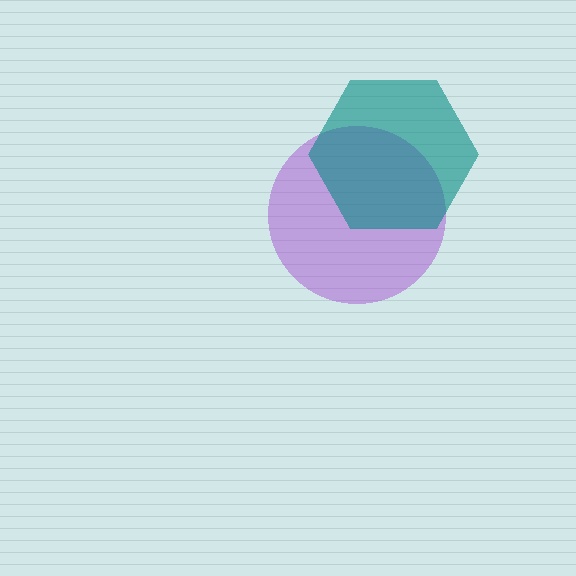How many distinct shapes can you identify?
There are 2 distinct shapes: a purple circle, a teal hexagon.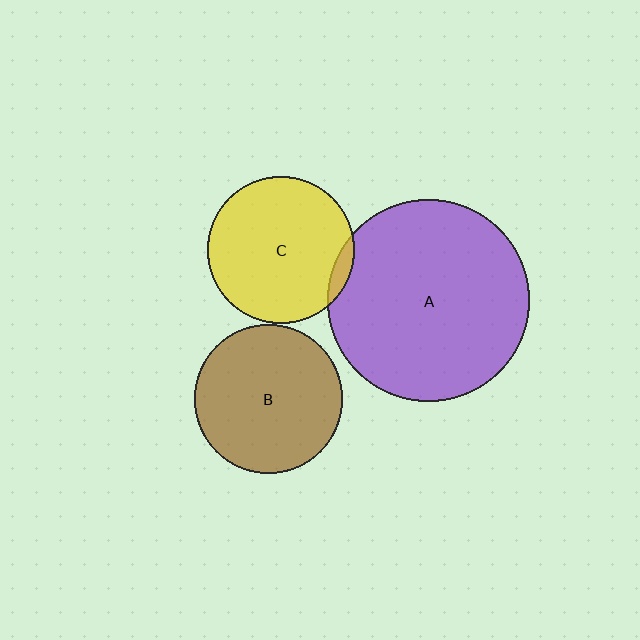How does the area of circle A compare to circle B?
Approximately 1.9 times.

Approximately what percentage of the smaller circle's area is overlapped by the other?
Approximately 5%.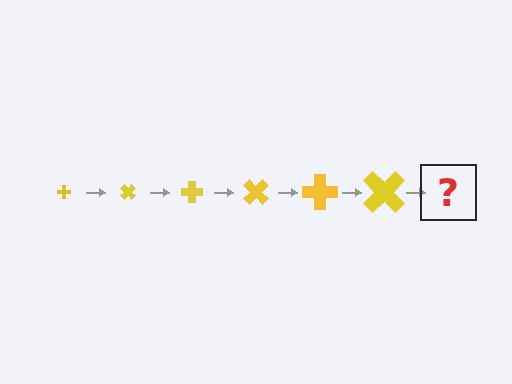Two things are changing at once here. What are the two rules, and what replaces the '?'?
The two rules are that the cross grows larger each step and it rotates 45 degrees each step. The '?' should be a cross, larger than the previous one and rotated 270 degrees from the start.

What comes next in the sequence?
The next element should be a cross, larger than the previous one and rotated 270 degrees from the start.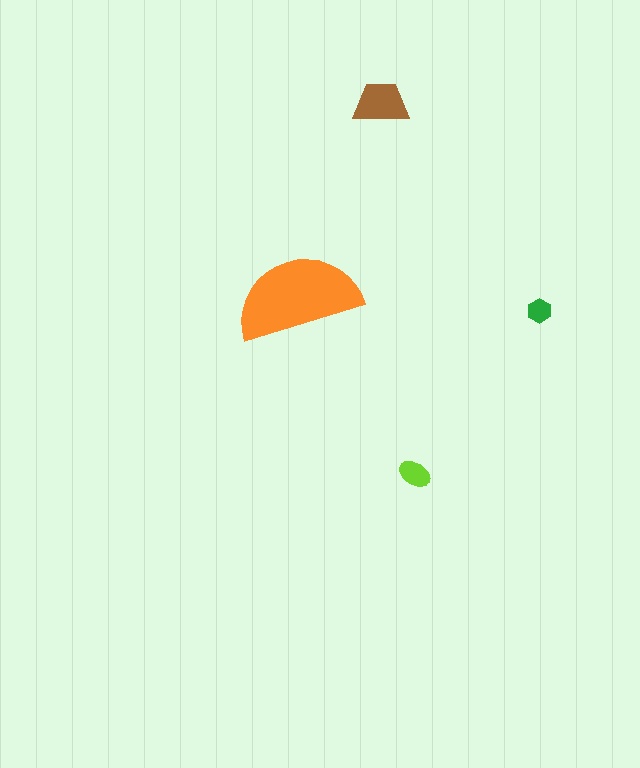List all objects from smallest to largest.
The green hexagon, the lime ellipse, the brown trapezoid, the orange semicircle.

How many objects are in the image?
There are 4 objects in the image.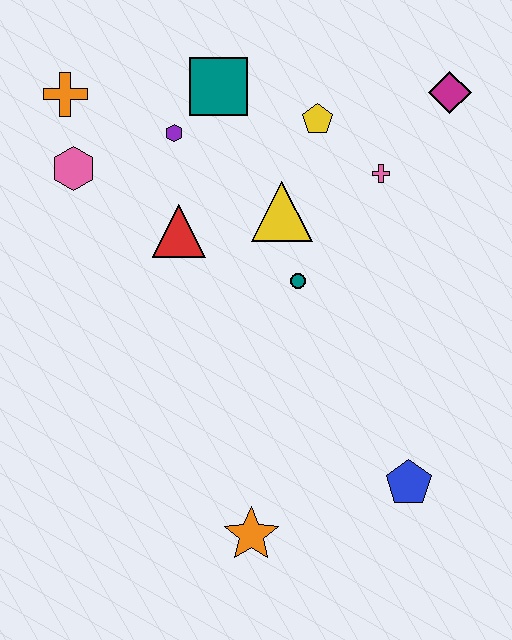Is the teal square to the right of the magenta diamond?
No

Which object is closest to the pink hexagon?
The orange cross is closest to the pink hexagon.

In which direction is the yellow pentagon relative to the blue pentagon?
The yellow pentagon is above the blue pentagon.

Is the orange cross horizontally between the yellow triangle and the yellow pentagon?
No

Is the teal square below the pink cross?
No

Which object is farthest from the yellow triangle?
The orange star is farthest from the yellow triangle.